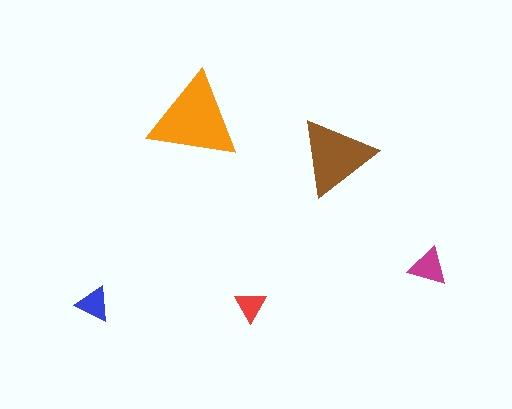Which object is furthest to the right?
The magenta triangle is rightmost.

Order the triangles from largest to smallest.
the orange one, the brown one, the magenta one, the blue one, the red one.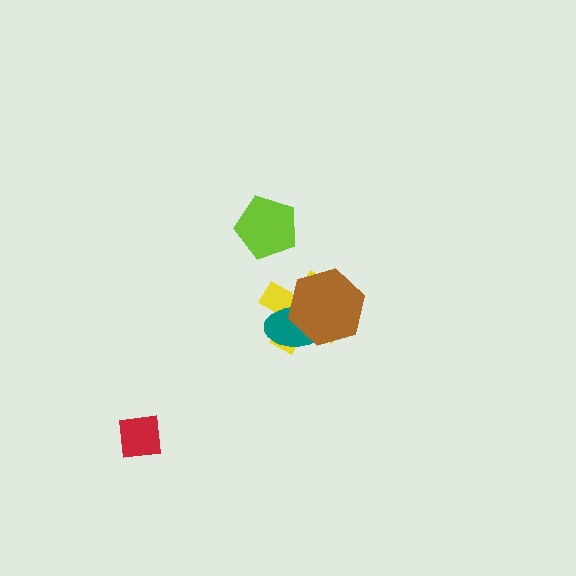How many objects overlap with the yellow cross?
2 objects overlap with the yellow cross.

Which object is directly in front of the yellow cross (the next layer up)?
The teal ellipse is directly in front of the yellow cross.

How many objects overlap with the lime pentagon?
0 objects overlap with the lime pentagon.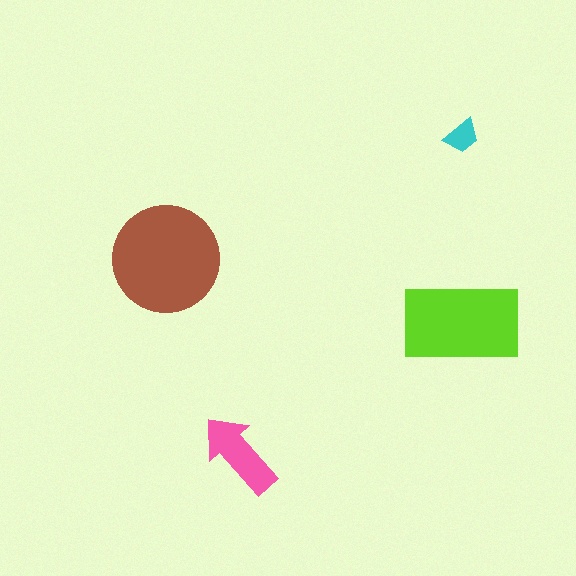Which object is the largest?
The brown circle.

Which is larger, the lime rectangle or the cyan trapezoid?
The lime rectangle.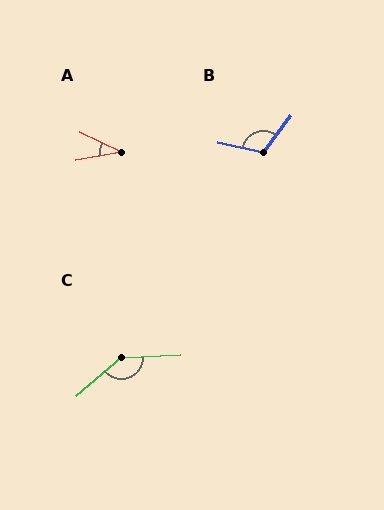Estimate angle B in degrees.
Approximately 113 degrees.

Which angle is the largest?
C, at approximately 142 degrees.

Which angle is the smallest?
A, at approximately 36 degrees.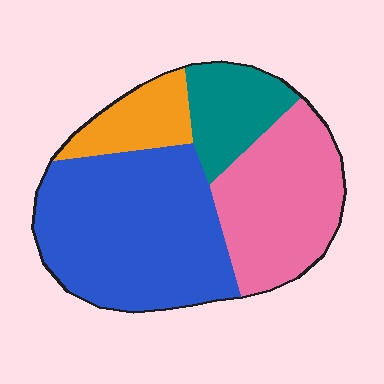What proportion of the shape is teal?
Teal covers roughly 15% of the shape.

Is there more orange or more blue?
Blue.